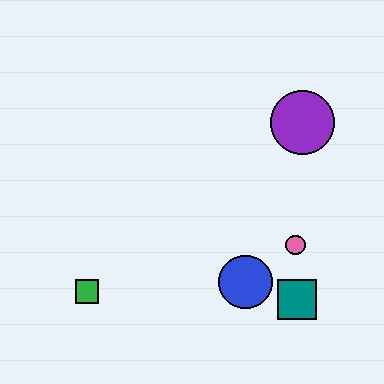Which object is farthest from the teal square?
The green square is farthest from the teal square.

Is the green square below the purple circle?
Yes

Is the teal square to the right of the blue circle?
Yes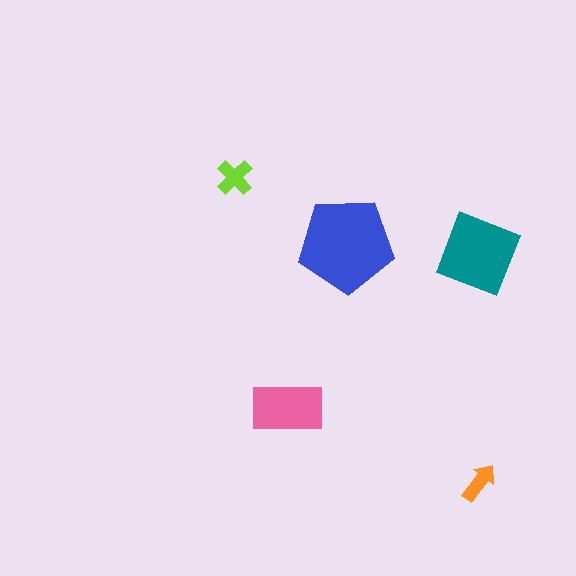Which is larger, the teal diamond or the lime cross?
The teal diamond.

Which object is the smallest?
The orange arrow.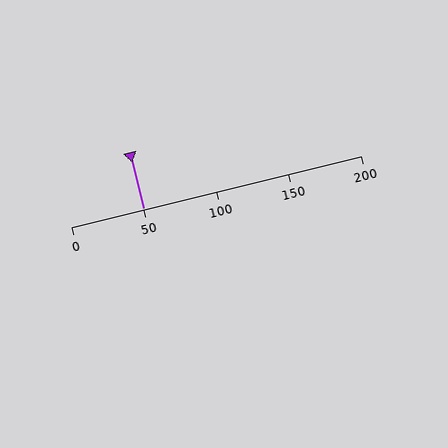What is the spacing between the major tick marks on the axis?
The major ticks are spaced 50 apart.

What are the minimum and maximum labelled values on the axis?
The axis runs from 0 to 200.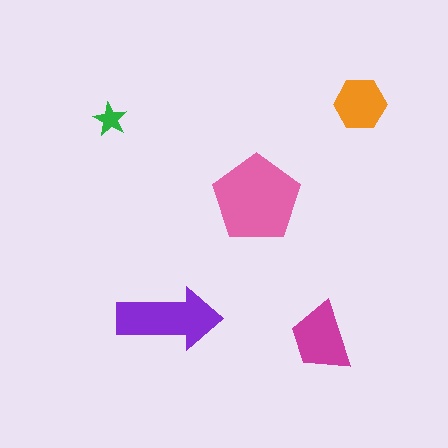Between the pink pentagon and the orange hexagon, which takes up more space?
The pink pentagon.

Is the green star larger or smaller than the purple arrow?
Smaller.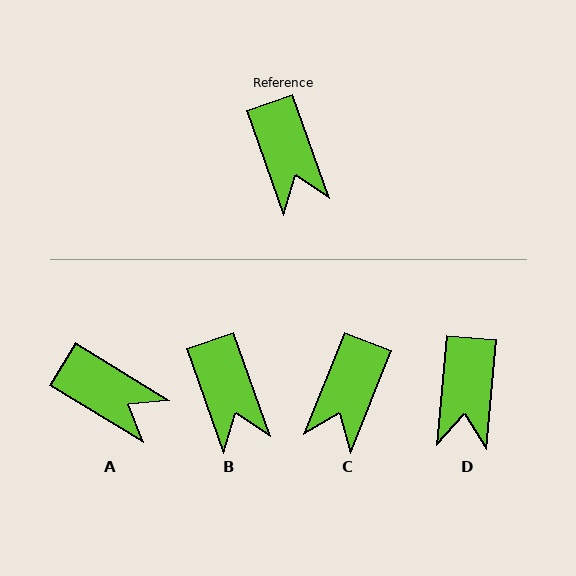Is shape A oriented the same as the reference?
No, it is off by about 39 degrees.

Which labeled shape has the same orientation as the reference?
B.